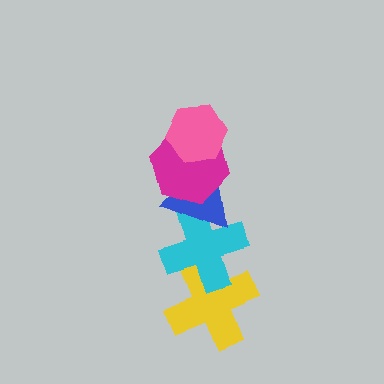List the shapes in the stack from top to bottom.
From top to bottom: the pink hexagon, the magenta hexagon, the blue triangle, the cyan cross, the yellow cross.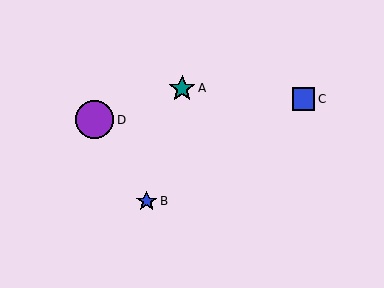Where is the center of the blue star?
The center of the blue star is at (147, 201).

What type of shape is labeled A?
Shape A is a teal star.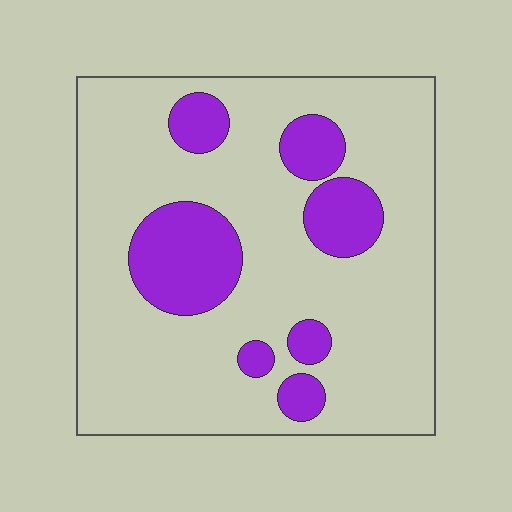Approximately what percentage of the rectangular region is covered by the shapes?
Approximately 20%.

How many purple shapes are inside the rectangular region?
7.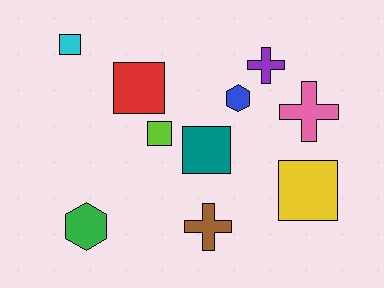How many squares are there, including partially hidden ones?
There are 5 squares.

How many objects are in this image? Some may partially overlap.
There are 10 objects.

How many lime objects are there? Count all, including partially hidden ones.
There is 1 lime object.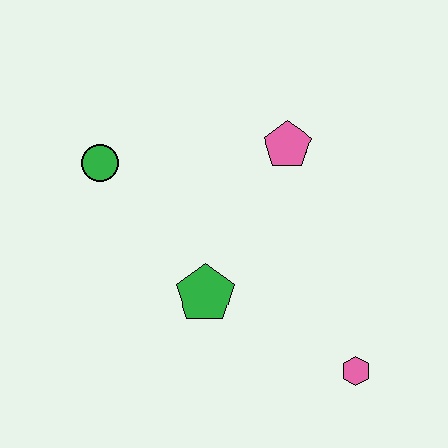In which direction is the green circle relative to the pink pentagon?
The green circle is to the left of the pink pentagon.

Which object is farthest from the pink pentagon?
The pink hexagon is farthest from the pink pentagon.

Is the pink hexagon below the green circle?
Yes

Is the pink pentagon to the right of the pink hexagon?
No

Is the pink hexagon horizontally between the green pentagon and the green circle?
No